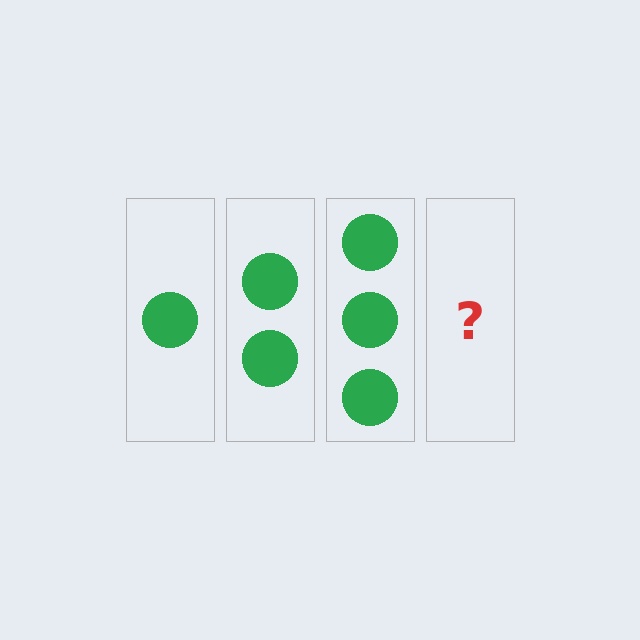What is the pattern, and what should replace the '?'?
The pattern is that each step adds one more circle. The '?' should be 4 circles.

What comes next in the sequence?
The next element should be 4 circles.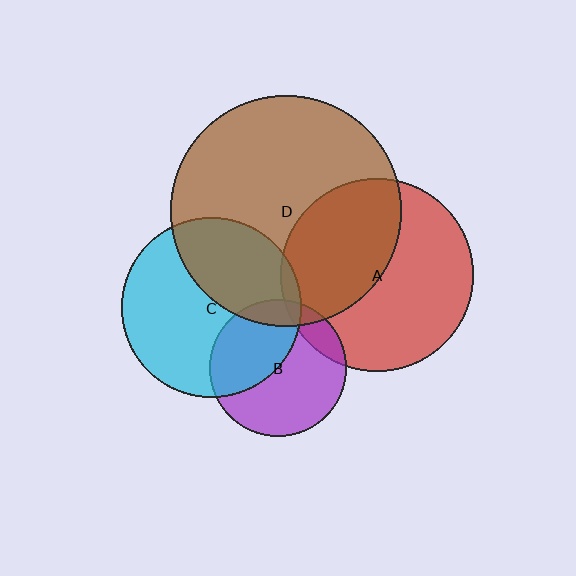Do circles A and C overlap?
Yes.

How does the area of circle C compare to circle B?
Approximately 1.7 times.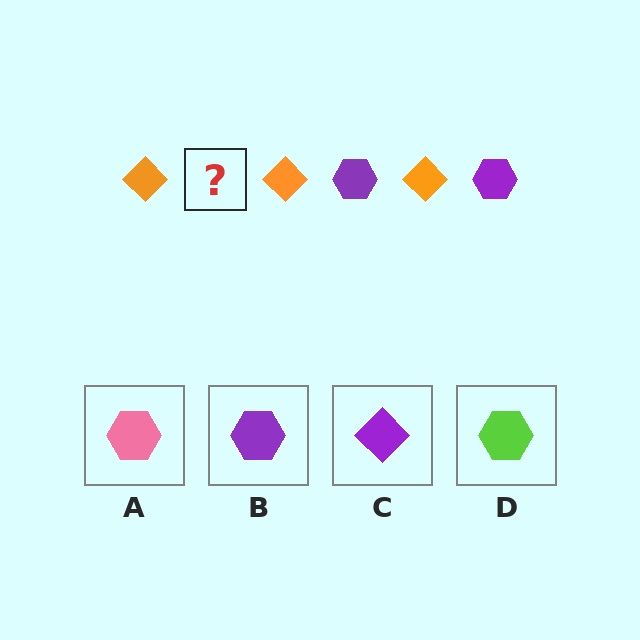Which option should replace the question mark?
Option B.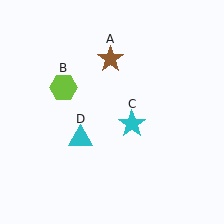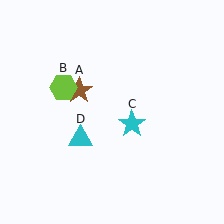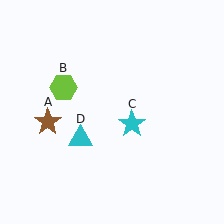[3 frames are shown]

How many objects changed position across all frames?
1 object changed position: brown star (object A).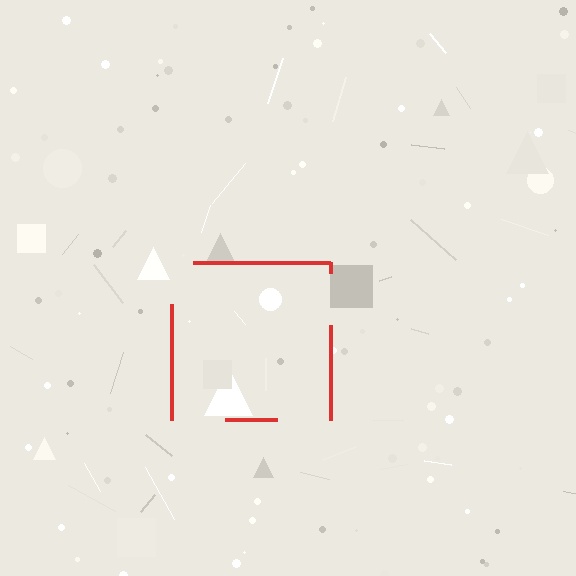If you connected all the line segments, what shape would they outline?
They would outline a square.